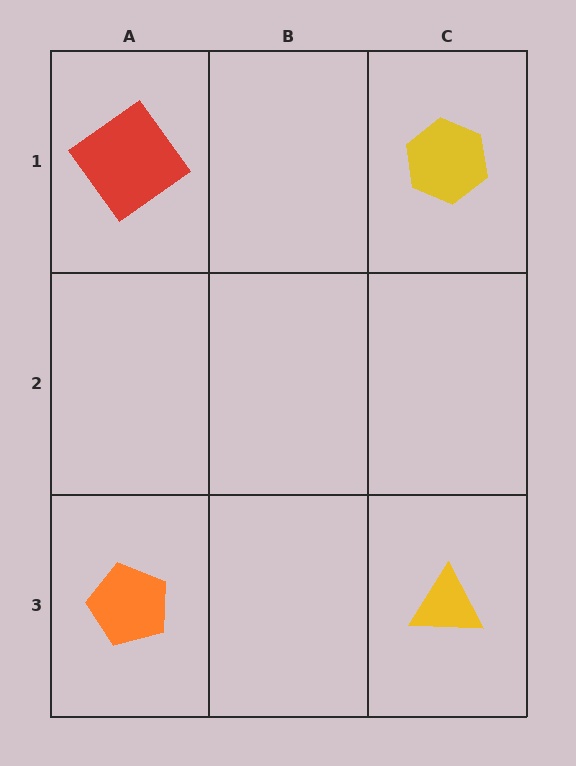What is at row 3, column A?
An orange pentagon.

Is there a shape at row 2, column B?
No, that cell is empty.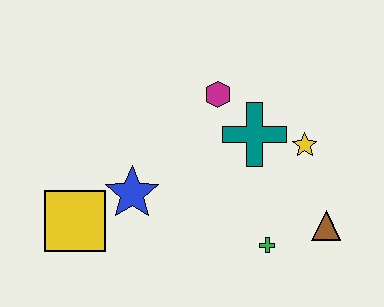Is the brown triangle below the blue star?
Yes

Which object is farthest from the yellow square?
The brown triangle is farthest from the yellow square.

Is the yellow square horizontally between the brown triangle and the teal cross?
No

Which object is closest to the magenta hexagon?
The teal cross is closest to the magenta hexagon.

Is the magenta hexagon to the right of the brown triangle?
No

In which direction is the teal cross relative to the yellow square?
The teal cross is to the right of the yellow square.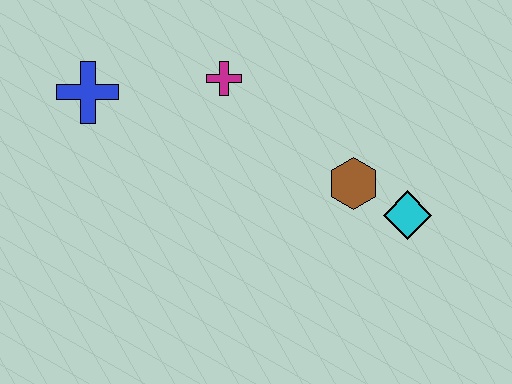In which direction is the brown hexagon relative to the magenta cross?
The brown hexagon is to the right of the magenta cross.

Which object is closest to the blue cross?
The magenta cross is closest to the blue cross.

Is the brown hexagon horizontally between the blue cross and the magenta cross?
No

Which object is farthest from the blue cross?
The cyan diamond is farthest from the blue cross.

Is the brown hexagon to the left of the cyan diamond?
Yes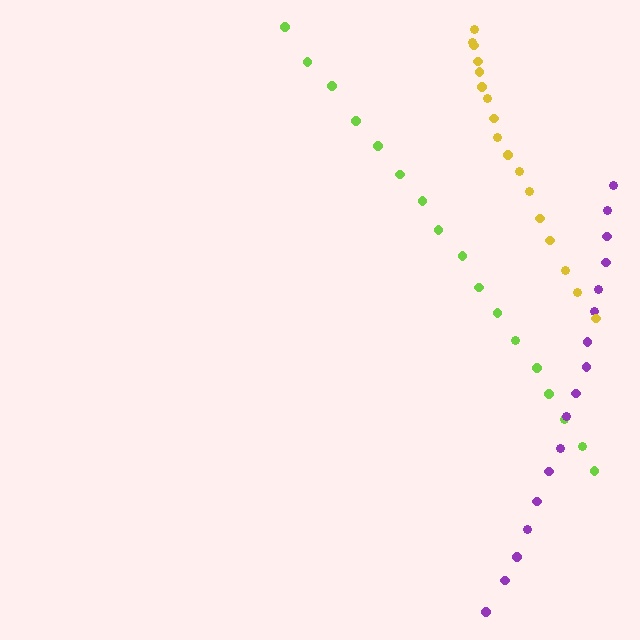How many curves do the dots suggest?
There are 3 distinct paths.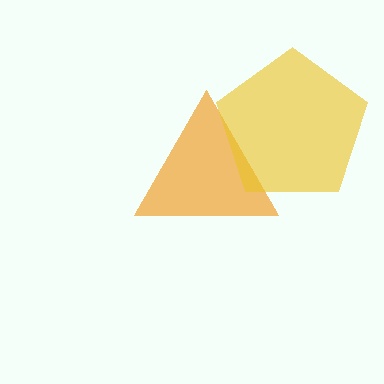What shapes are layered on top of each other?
The layered shapes are: an orange triangle, a yellow pentagon.